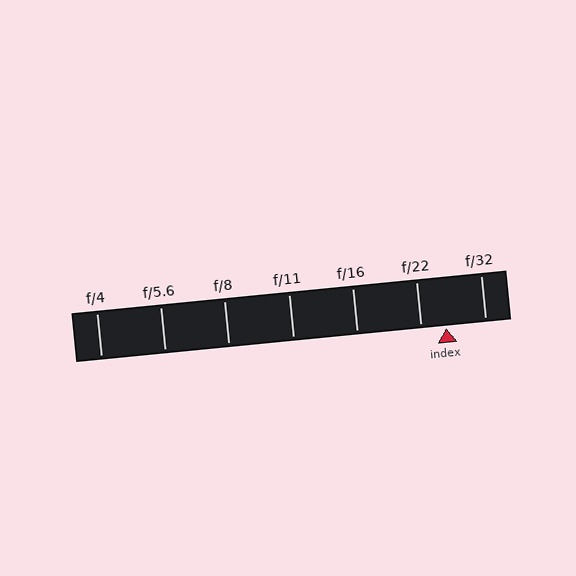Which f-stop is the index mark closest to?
The index mark is closest to f/22.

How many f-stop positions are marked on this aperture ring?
There are 7 f-stop positions marked.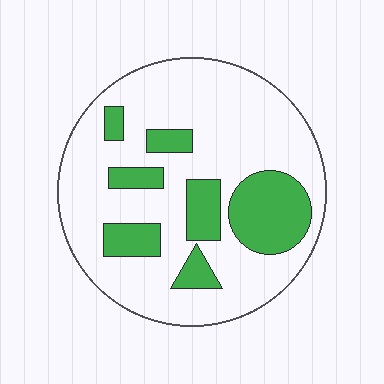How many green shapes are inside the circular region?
7.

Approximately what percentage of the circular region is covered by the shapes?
Approximately 25%.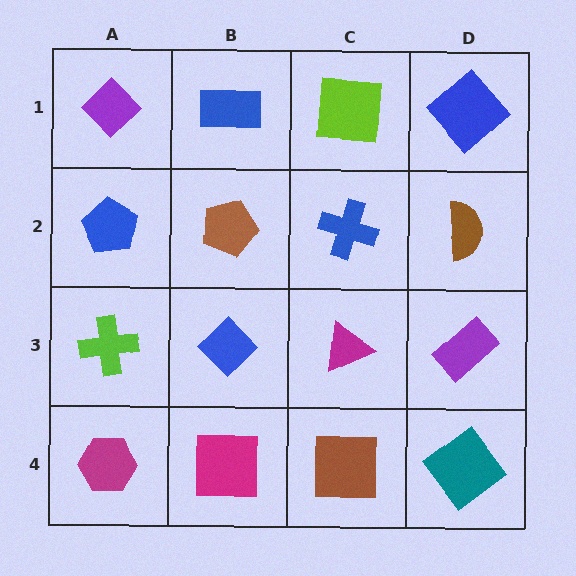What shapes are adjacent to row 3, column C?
A blue cross (row 2, column C), a brown square (row 4, column C), a blue diamond (row 3, column B), a purple rectangle (row 3, column D).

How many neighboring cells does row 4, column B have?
3.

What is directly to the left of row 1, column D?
A lime square.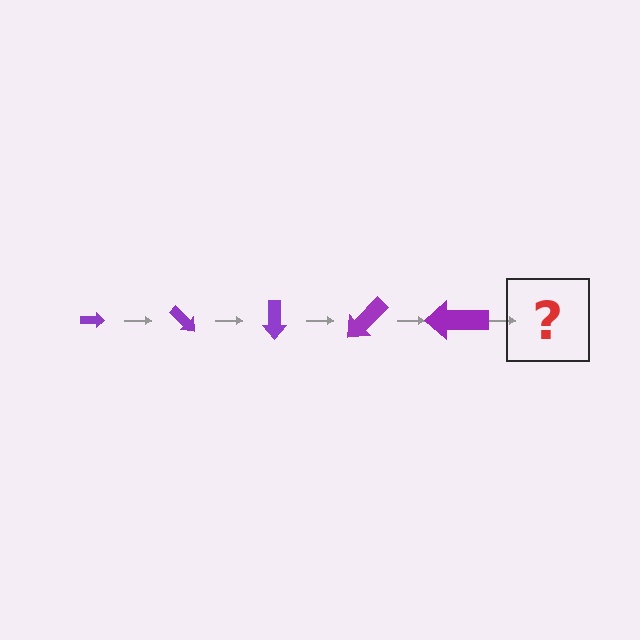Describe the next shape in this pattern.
It should be an arrow, larger than the previous one and rotated 225 degrees from the start.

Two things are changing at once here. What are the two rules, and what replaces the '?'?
The two rules are that the arrow grows larger each step and it rotates 45 degrees each step. The '?' should be an arrow, larger than the previous one and rotated 225 degrees from the start.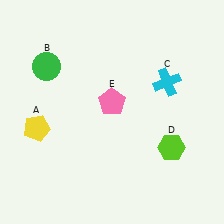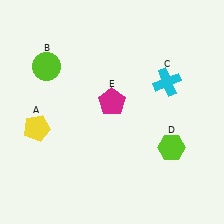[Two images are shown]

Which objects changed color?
B changed from green to lime. E changed from pink to magenta.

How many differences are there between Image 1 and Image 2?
There are 2 differences between the two images.